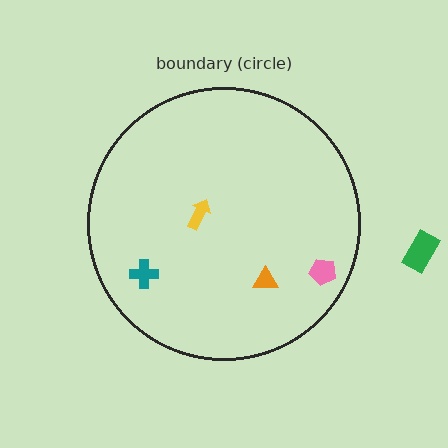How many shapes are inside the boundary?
4 inside, 1 outside.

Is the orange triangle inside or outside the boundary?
Inside.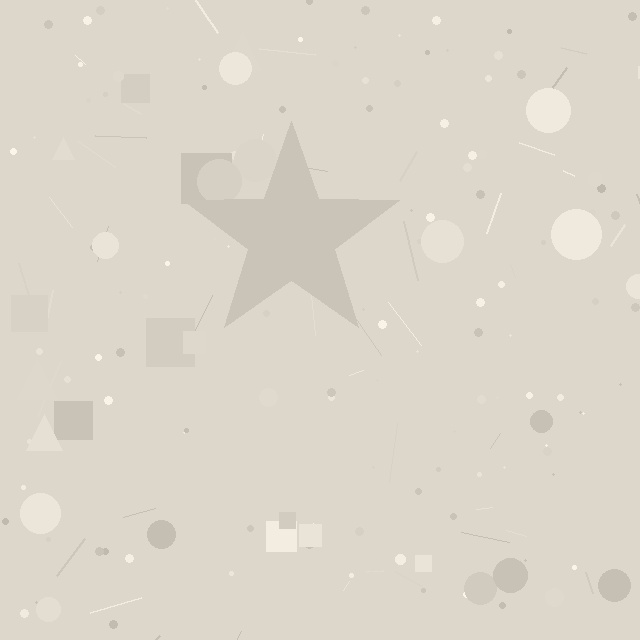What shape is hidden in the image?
A star is hidden in the image.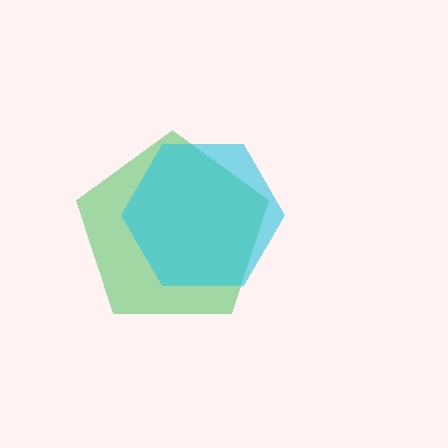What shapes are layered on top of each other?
The layered shapes are: a green pentagon, a cyan hexagon.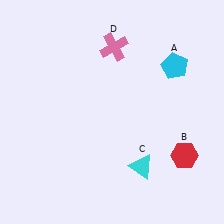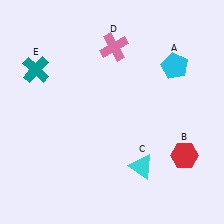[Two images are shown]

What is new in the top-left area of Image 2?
A teal cross (E) was added in the top-left area of Image 2.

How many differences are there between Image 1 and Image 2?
There is 1 difference between the two images.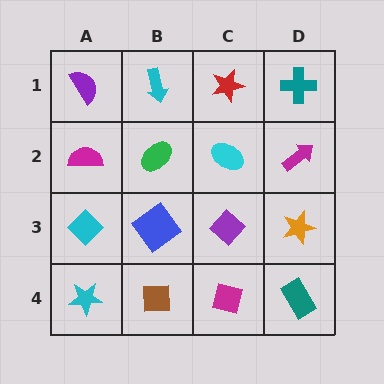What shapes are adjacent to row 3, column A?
A magenta semicircle (row 2, column A), a cyan star (row 4, column A), a blue diamond (row 3, column B).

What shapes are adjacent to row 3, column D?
A magenta arrow (row 2, column D), a teal rectangle (row 4, column D), a purple diamond (row 3, column C).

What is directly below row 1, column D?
A magenta arrow.